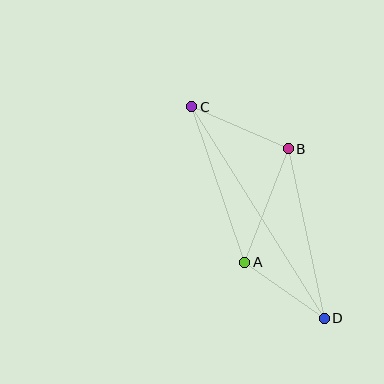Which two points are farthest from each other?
Points C and D are farthest from each other.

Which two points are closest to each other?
Points A and D are closest to each other.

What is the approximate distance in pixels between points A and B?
The distance between A and B is approximately 122 pixels.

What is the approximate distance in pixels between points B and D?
The distance between B and D is approximately 173 pixels.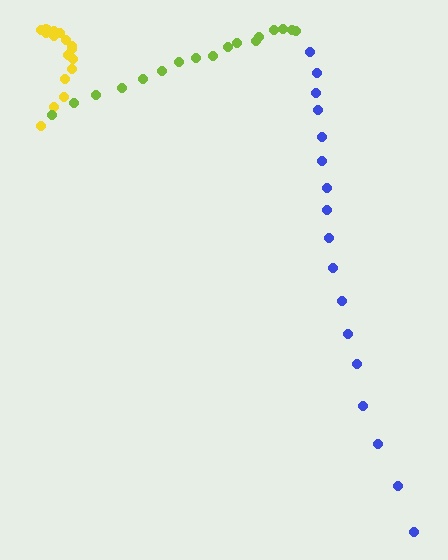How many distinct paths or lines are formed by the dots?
There are 3 distinct paths.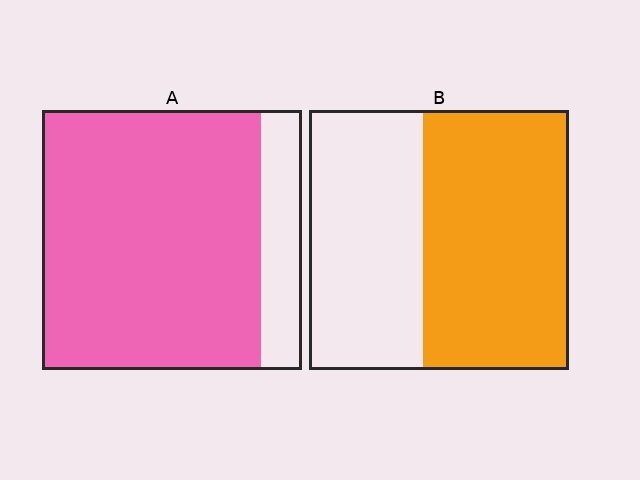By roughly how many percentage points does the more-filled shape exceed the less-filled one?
By roughly 30 percentage points (A over B).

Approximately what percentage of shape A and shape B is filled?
A is approximately 85% and B is approximately 55%.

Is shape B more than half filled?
Yes.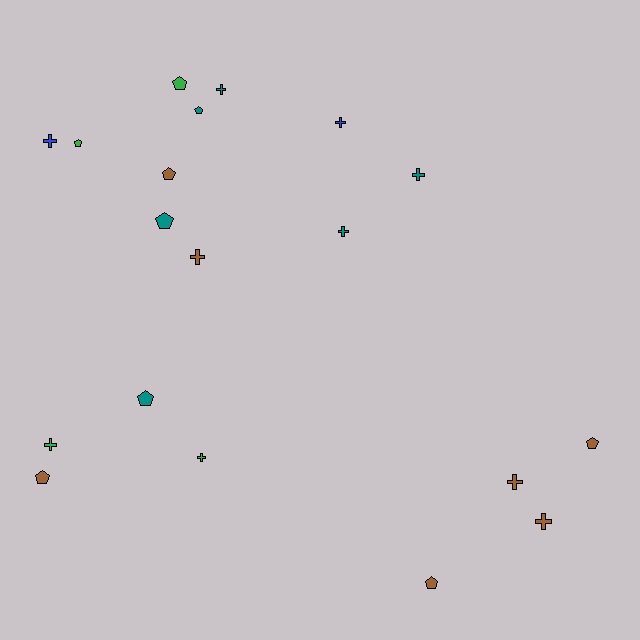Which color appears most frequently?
Brown, with 7 objects.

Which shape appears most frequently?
Cross, with 10 objects.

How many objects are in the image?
There are 19 objects.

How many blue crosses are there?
There are 2 blue crosses.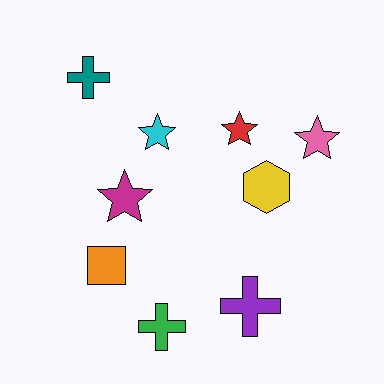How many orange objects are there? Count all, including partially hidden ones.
There is 1 orange object.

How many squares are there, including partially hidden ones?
There is 1 square.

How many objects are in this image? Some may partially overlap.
There are 9 objects.